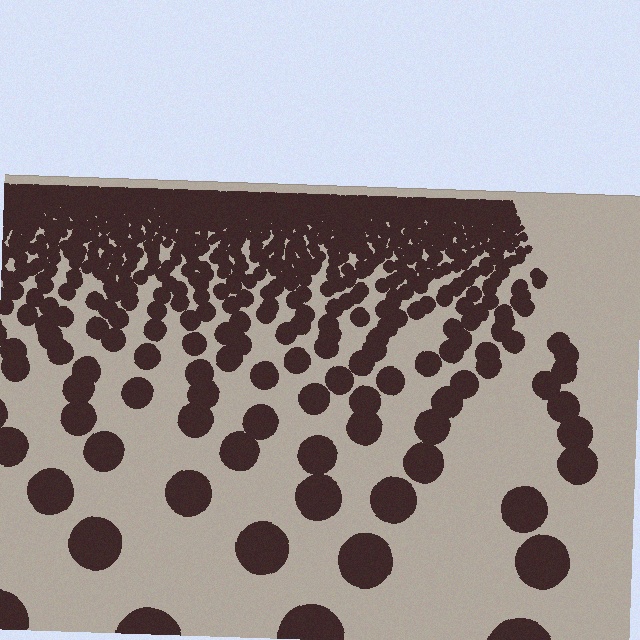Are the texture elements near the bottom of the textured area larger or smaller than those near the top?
Larger. Near the bottom, elements are closer to the viewer and appear at a bigger on-screen size.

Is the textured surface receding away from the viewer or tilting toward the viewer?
The surface is receding away from the viewer. Texture elements get smaller and denser toward the top.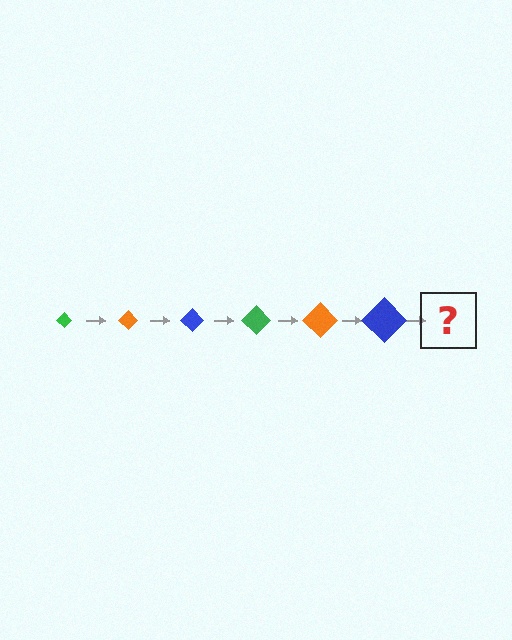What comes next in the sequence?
The next element should be a green diamond, larger than the previous one.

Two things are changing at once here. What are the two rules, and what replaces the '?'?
The two rules are that the diamond grows larger each step and the color cycles through green, orange, and blue. The '?' should be a green diamond, larger than the previous one.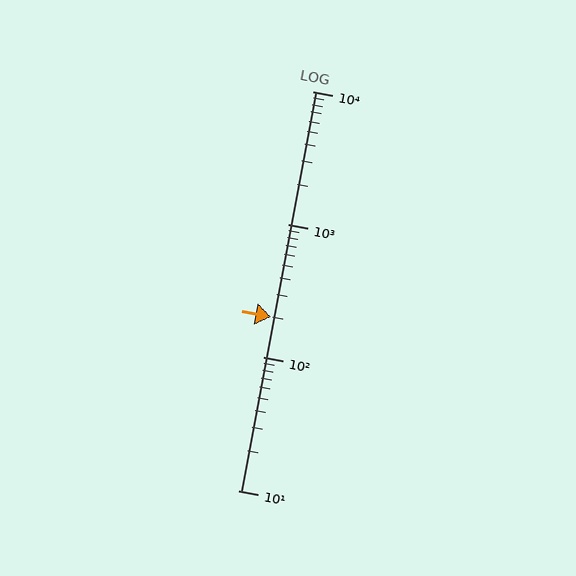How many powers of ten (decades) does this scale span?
The scale spans 3 decades, from 10 to 10000.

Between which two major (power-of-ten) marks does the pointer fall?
The pointer is between 100 and 1000.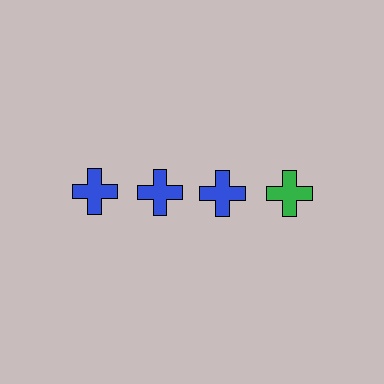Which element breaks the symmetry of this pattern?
The green cross in the top row, second from right column breaks the symmetry. All other shapes are blue crosses.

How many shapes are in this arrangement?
There are 4 shapes arranged in a grid pattern.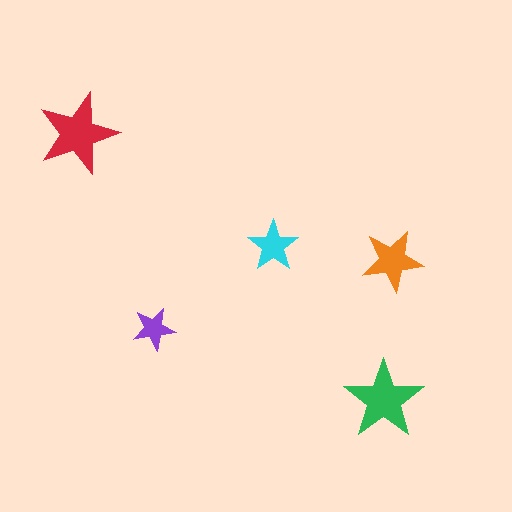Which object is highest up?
The red star is topmost.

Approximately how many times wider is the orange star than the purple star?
About 1.5 times wider.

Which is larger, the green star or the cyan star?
The green one.